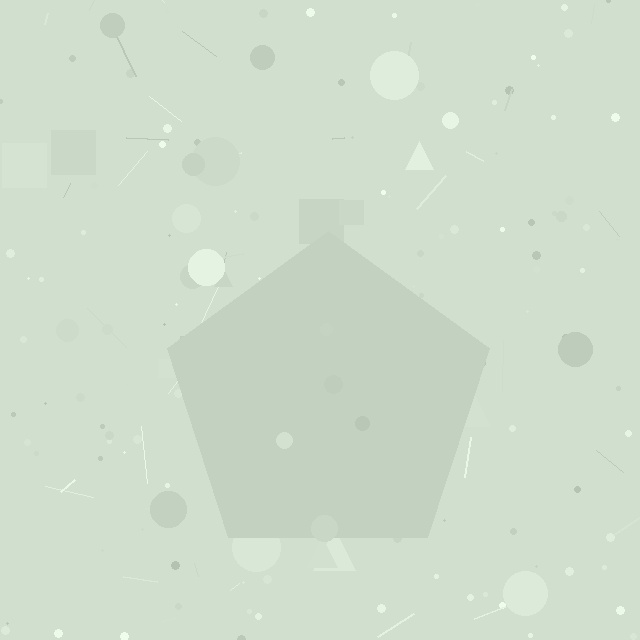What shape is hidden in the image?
A pentagon is hidden in the image.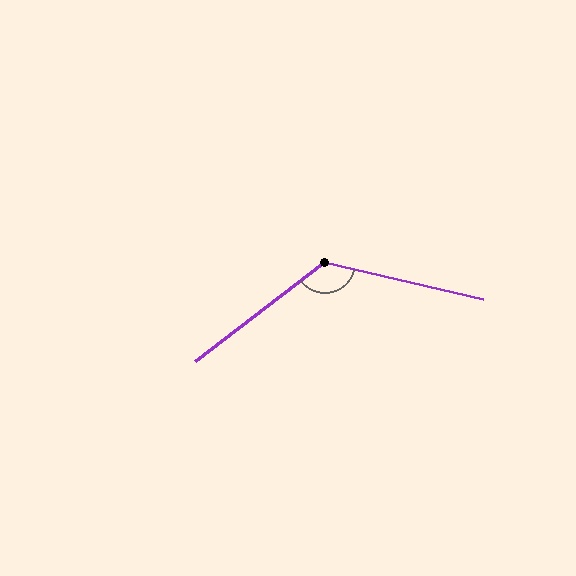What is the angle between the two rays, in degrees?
Approximately 129 degrees.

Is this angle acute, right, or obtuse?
It is obtuse.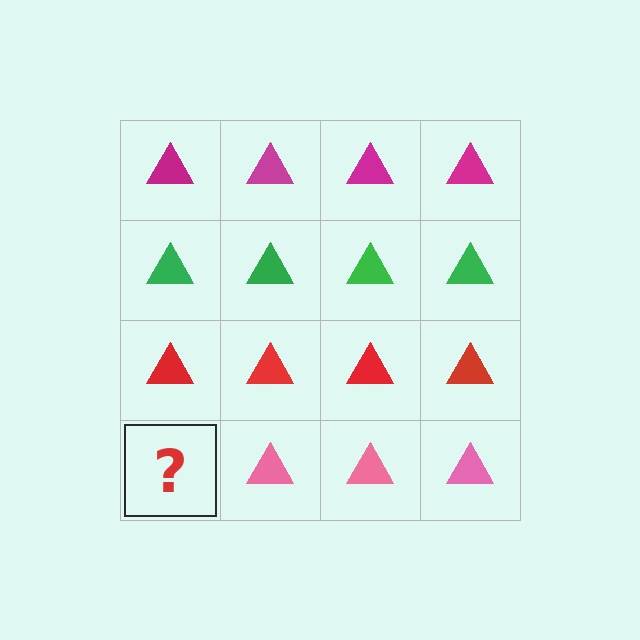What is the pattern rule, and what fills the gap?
The rule is that each row has a consistent color. The gap should be filled with a pink triangle.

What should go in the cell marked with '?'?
The missing cell should contain a pink triangle.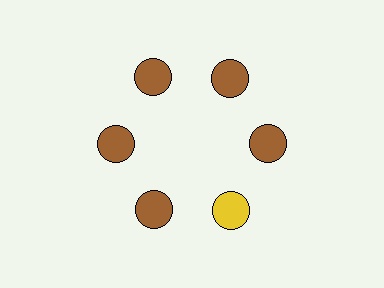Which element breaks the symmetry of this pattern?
The yellow circle at roughly the 5 o'clock position breaks the symmetry. All other shapes are brown circles.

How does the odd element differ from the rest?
It has a different color: yellow instead of brown.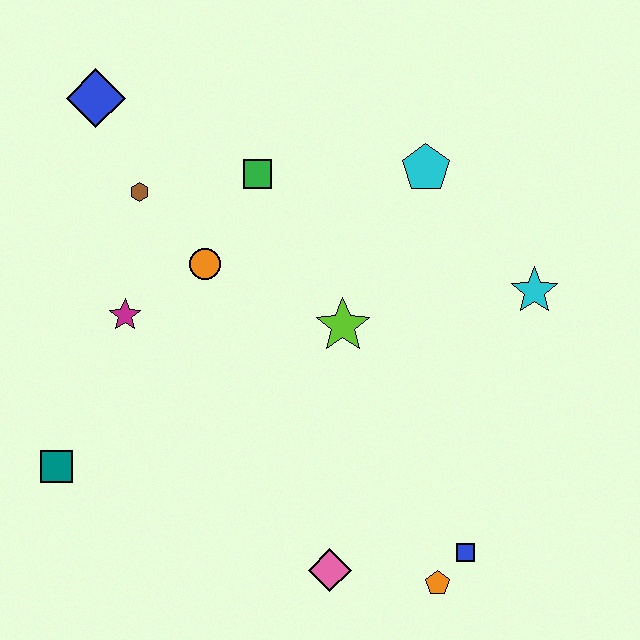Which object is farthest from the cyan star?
The teal square is farthest from the cyan star.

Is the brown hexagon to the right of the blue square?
No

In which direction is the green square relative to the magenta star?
The green square is above the magenta star.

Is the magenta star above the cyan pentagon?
No